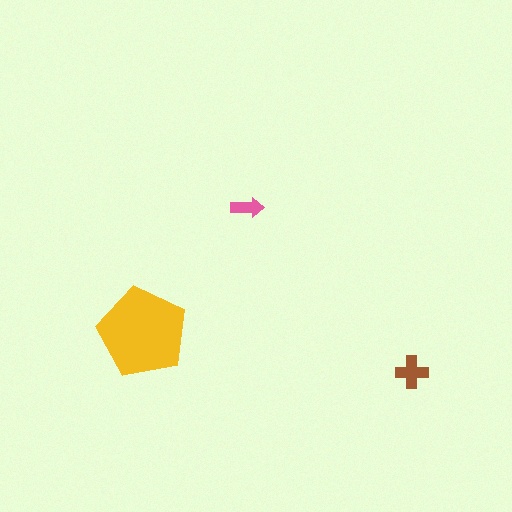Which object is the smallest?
The pink arrow.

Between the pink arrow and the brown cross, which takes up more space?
The brown cross.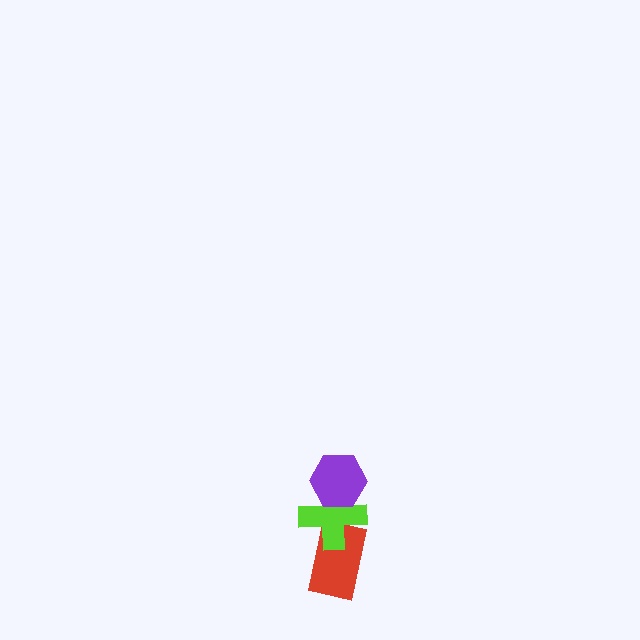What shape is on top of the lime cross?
The purple hexagon is on top of the lime cross.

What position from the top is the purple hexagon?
The purple hexagon is 1st from the top.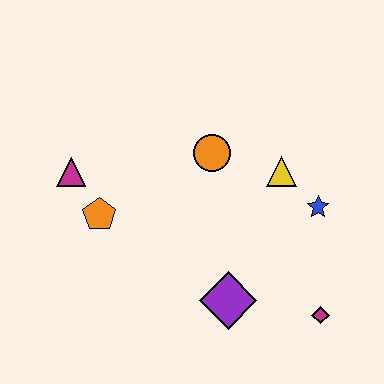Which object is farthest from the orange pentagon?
The magenta diamond is farthest from the orange pentagon.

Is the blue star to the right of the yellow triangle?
Yes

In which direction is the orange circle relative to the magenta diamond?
The orange circle is above the magenta diamond.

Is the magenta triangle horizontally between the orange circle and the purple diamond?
No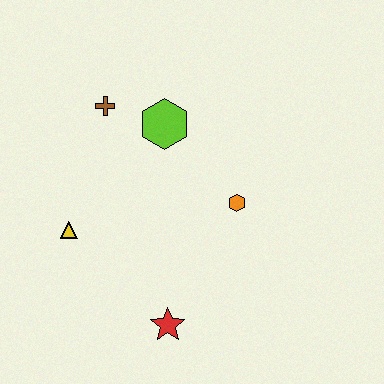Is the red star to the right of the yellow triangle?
Yes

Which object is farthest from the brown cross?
The red star is farthest from the brown cross.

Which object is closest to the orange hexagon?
The lime hexagon is closest to the orange hexagon.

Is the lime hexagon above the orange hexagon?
Yes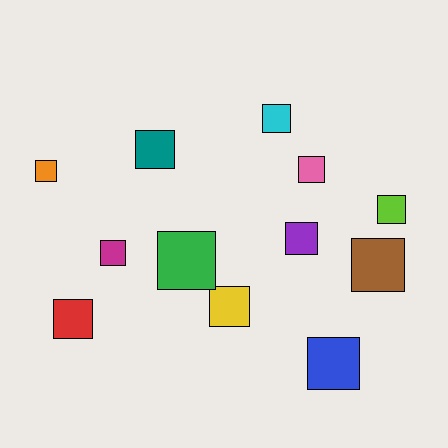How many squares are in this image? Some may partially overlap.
There are 12 squares.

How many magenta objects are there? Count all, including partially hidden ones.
There is 1 magenta object.